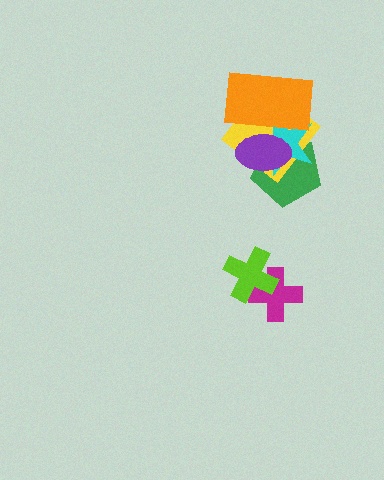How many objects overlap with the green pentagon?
3 objects overlap with the green pentagon.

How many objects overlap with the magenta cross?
1 object overlaps with the magenta cross.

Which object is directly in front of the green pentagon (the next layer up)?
The yellow diamond is directly in front of the green pentagon.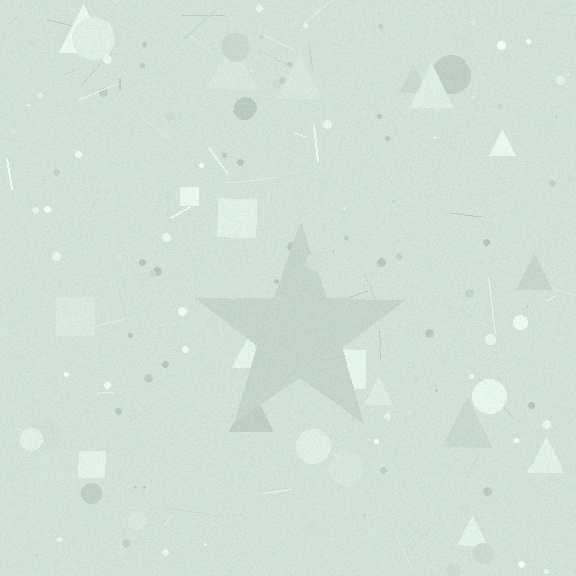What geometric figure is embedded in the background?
A star is embedded in the background.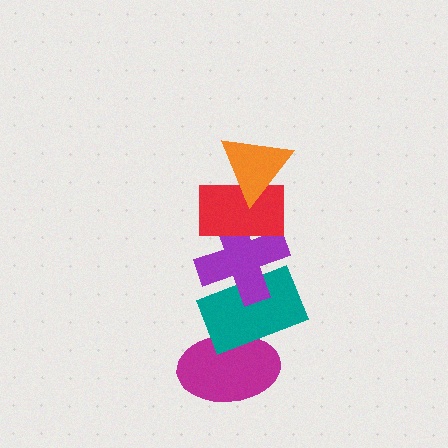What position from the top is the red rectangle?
The red rectangle is 2nd from the top.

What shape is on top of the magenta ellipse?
The teal rectangle is on top of the magenta ellipse.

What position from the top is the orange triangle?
The orange triangle is 1st from the top.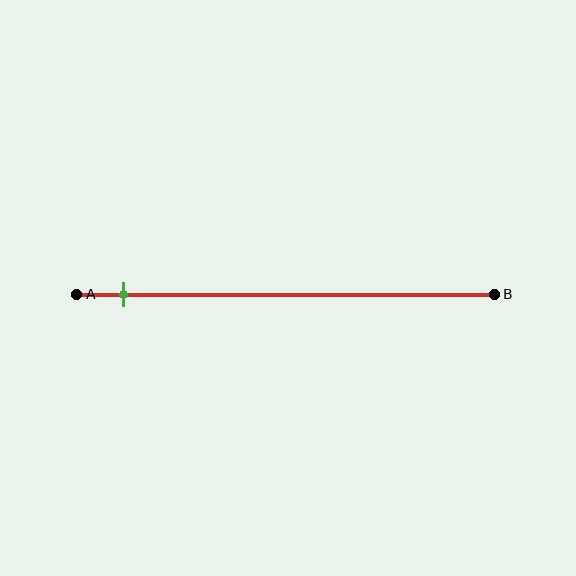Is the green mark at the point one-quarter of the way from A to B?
No, the mark is at about 10% from A, not at the 25% one-quarter point.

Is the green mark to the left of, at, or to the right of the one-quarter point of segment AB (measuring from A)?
The green mark is to the left of the one-quarter point of segment AB.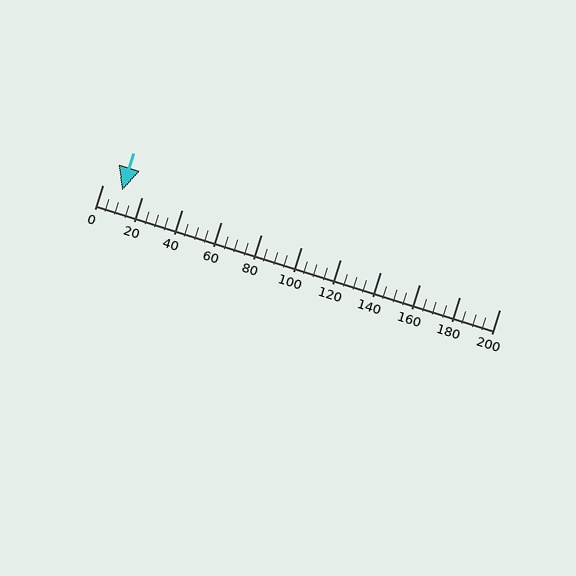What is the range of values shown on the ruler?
The ruler shows values from 0 to 200.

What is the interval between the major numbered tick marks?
The major tick marks are spaced 20 units apart.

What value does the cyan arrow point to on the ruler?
The cyan arrow points to approximately 10.